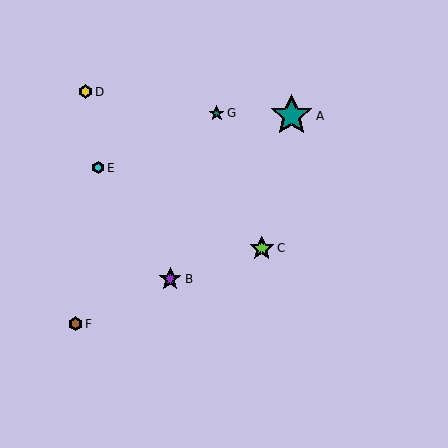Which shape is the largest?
The teal star (labeled A) is the largest.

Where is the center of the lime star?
The center of the lime star is at (262, 248).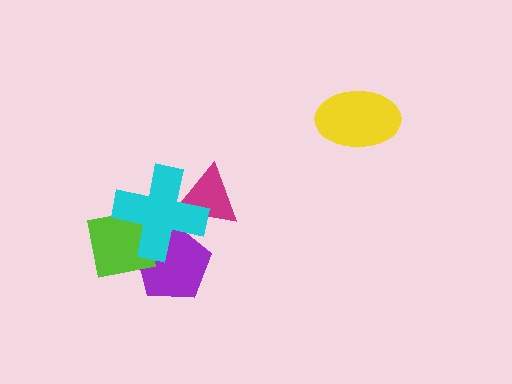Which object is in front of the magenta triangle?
The cyan cross is in front of the magenta triangle.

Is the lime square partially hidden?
Yes, it is partially covered by another shape.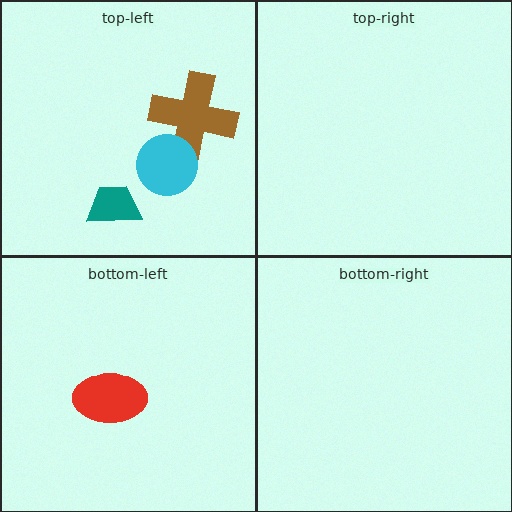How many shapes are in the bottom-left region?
1.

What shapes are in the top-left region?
The brown cross, the cyan circle, the teal trapezoid.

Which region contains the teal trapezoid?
The top-left region.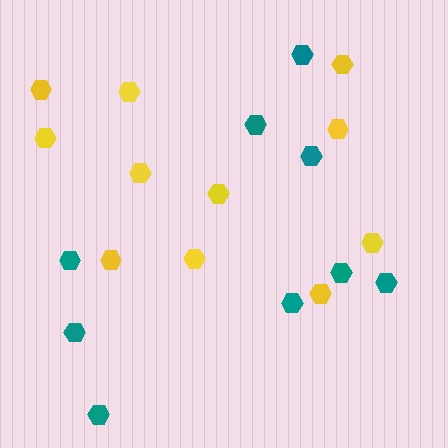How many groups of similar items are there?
There are 2 groups: one group of yellow hexagons (11) and one group of teal hexagons (9).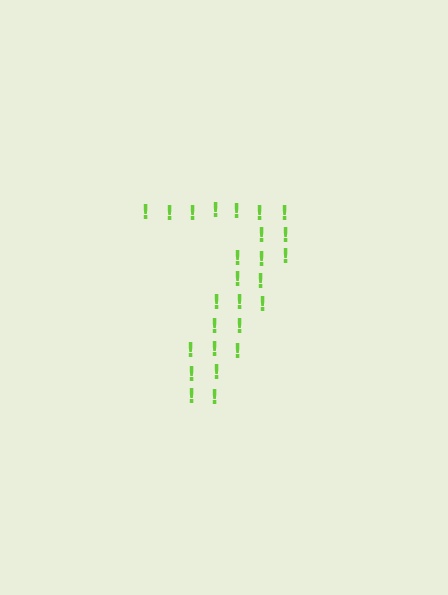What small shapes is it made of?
It is made of small exclamation marks.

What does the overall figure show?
The overall figure shows the digit 7.